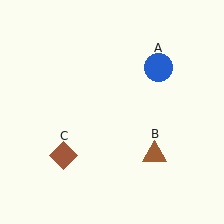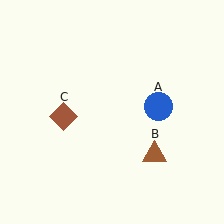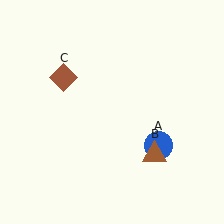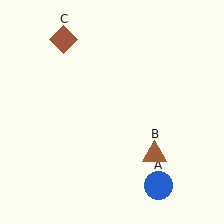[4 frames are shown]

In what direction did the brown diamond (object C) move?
The brown diamond (object C) moved up.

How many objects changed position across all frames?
2 objects changed position: blue circle (object A), brown diamond (object C).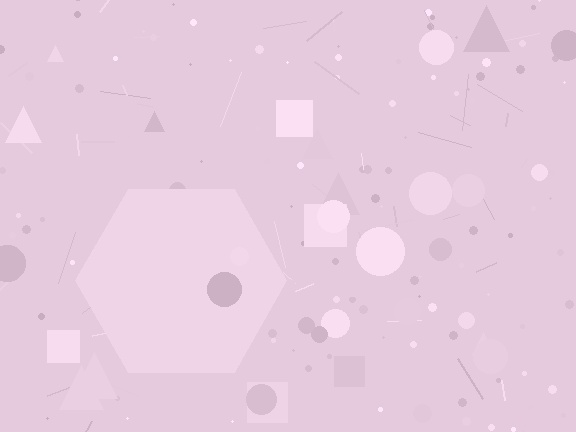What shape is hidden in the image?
A hexagon is hidden in the image.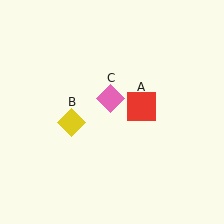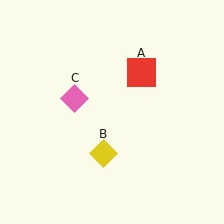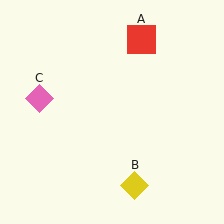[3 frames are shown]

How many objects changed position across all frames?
3 objects changed position: red square (object A), yellow diamond (object B), pink diamond (object C).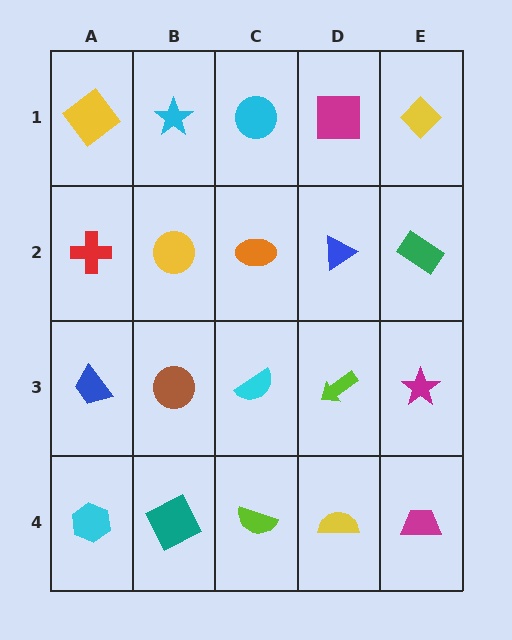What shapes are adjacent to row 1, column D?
A blue triangle (row 2, column D), a cyan circle (row 1, column C), a yellow diamond (row 1, column E).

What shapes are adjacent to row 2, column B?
A cyan star (row 1, column B), a brown circle (row 3, column B), a red cross (row 2, column A), an orange ellipse (row 2, column C).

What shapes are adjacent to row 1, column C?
An orange ellipse (row 2, column C), a cyan star (row 1, column B), a magenta square (row 1, column D).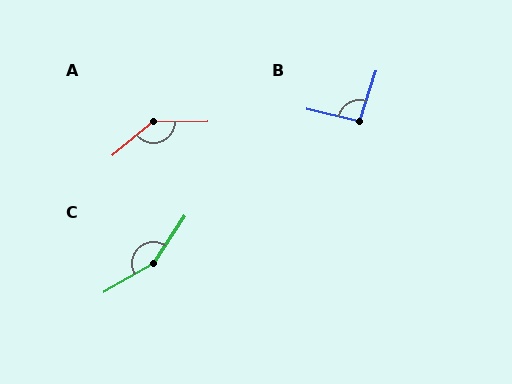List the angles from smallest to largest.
B (95°), A (141°), C (154°).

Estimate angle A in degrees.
Approximately 141 degrees.